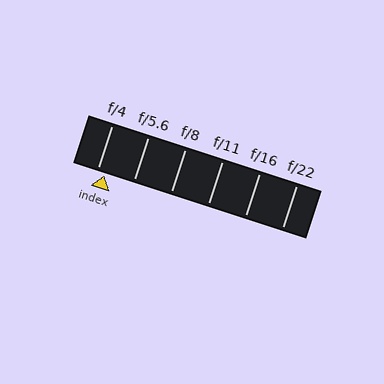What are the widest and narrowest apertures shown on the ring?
The widest aperture shown is f/4 and the narrowest is f/22.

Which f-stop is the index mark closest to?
The index mark is closest to f/4.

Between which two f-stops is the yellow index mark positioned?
The index mark is between f/4 and f/5.6.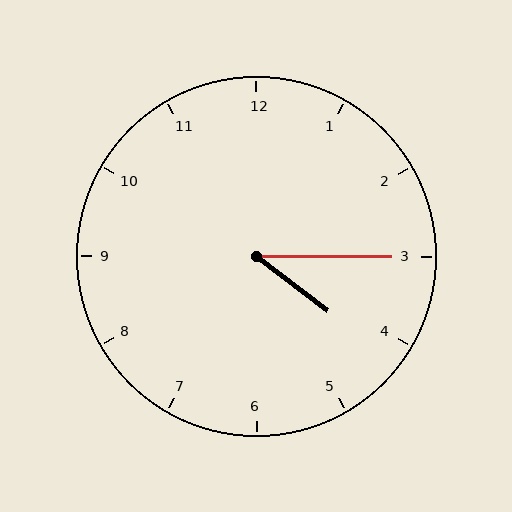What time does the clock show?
4:15.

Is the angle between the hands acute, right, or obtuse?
It is acute.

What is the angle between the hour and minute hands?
Approximately 38 degrees.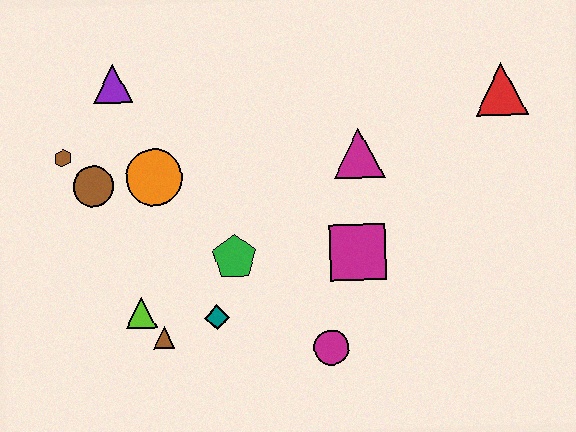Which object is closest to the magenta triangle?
The magenta square is closest to the magenta triangle.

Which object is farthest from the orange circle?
The red triangle is farthest from the orange circle.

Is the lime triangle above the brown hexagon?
No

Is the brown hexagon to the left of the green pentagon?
Yes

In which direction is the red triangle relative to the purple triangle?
The red triangle is to the right of the purple triangle.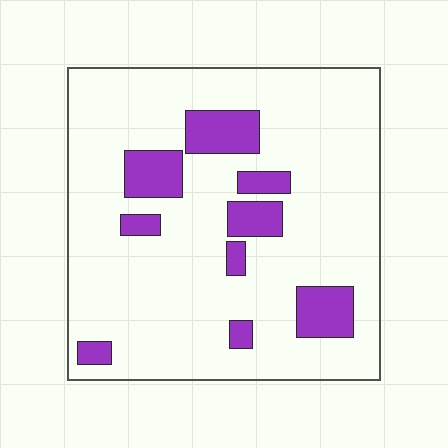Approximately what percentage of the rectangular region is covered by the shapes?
Approximately 15%.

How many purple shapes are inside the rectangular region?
9.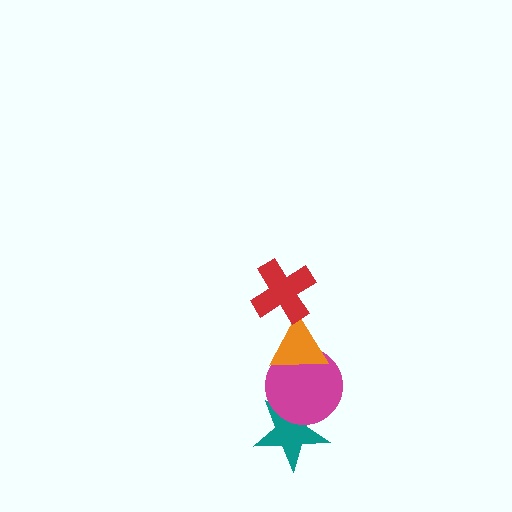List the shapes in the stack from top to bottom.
From top to bottom: the red cross, the orange triangle, the magenta circle, the teal star.